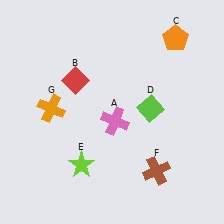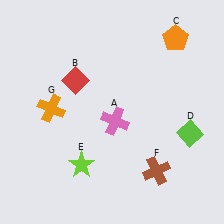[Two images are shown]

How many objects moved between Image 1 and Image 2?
1 object moved between the two images.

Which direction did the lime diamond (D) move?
The lime diamond (D) moved right.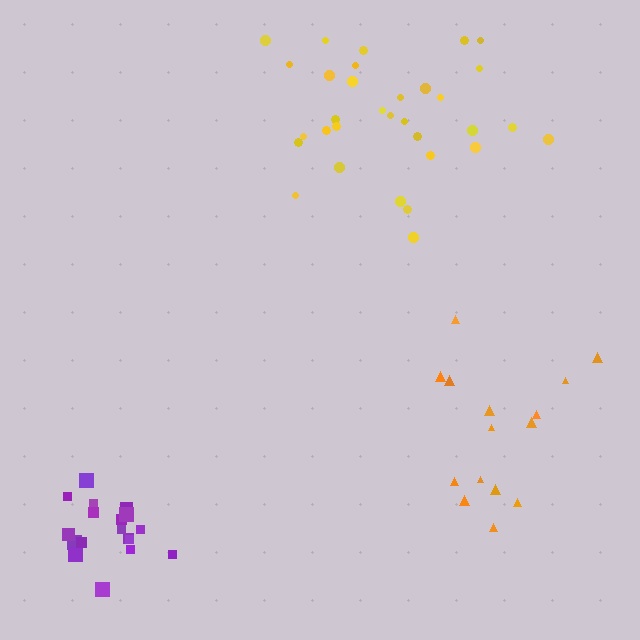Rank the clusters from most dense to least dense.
purple, yellow, orange.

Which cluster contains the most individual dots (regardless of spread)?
Yellow (32).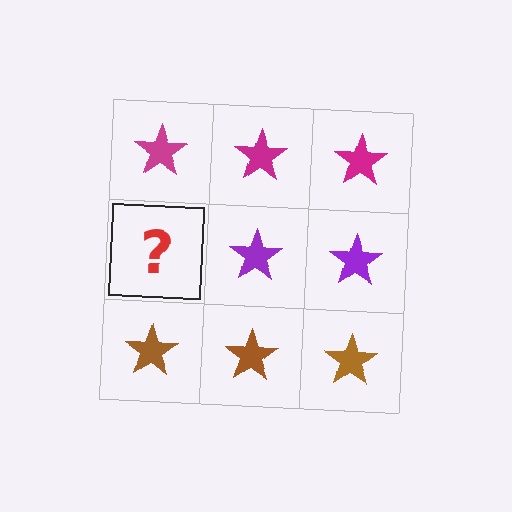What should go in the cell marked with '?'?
The missing cell should contain a purple star.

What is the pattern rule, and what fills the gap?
The rule is that each row has a consistent color. The gap should be filled with a purple star.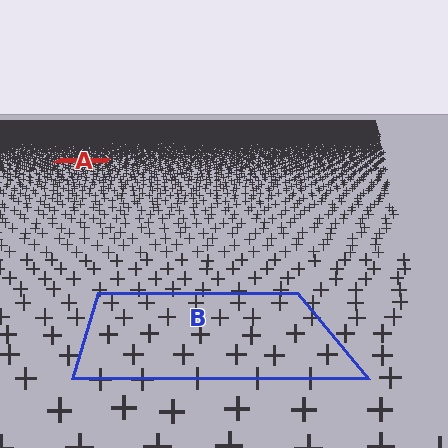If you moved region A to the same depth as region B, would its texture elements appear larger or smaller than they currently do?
They would appear larger. At a closer depth, the same texture elements are projected at a bigger on-screen size.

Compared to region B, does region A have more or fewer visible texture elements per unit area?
Region A has more texture elements per unit area — they are packed more densely because it is farther away.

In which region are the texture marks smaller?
The texture marks are smaller in region A, because it is farther away.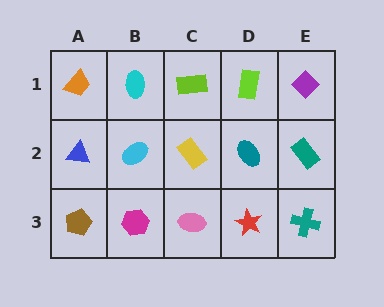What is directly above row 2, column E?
A purple diamond.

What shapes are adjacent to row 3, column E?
A teal rectangle (row 2, column E), a red star (row 3, column D).